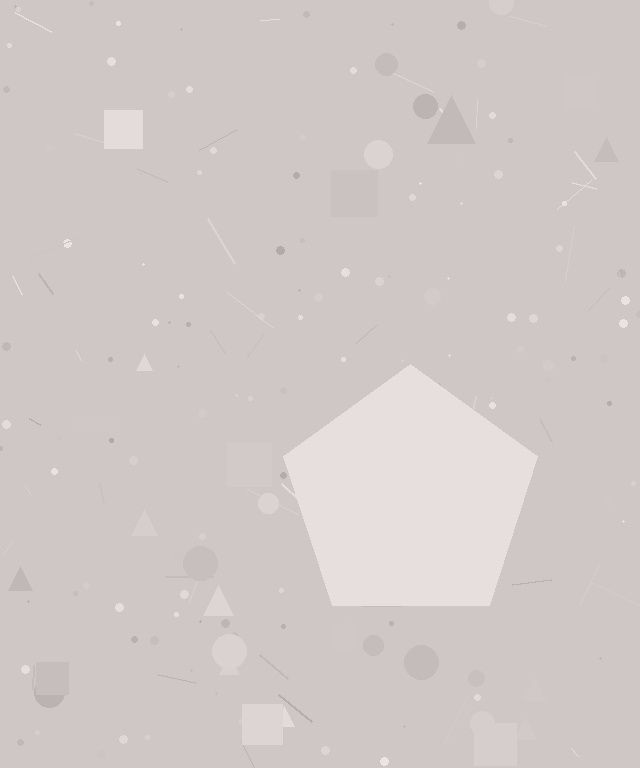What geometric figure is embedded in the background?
A pentagon is embedded in the background.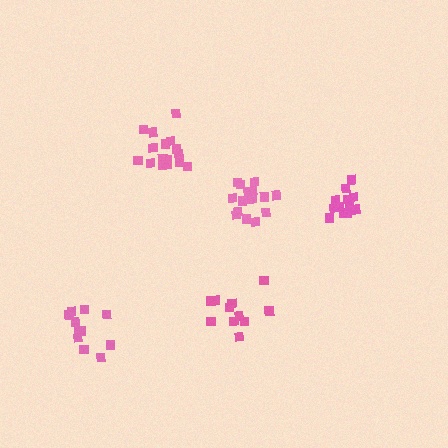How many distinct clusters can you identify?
There are 5 distinct clusters.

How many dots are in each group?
Group 1: 12 dots, Group 2: 11 dots, Group 3: 11 dots, Group 4: 16 dots, Group 5: 16 dots (66 total).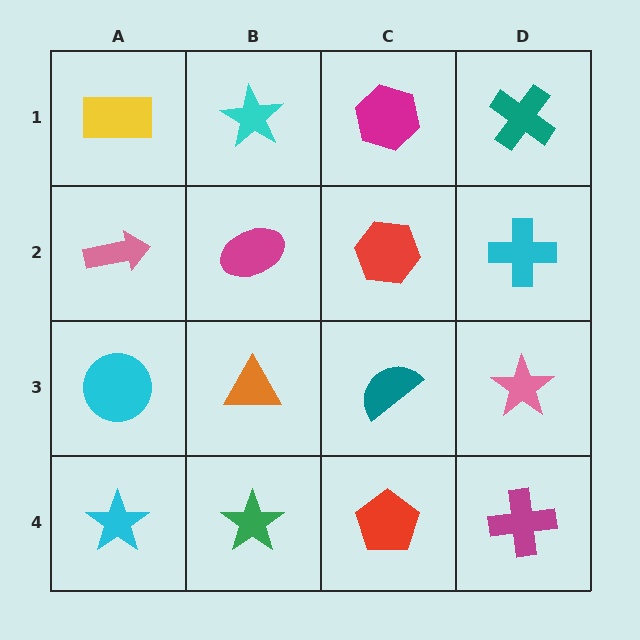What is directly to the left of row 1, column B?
A yellow rectangle.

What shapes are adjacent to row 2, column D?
A teal cross (row 1, column D), a pink star (row 3, column D), a red hexagon (row 2, column C).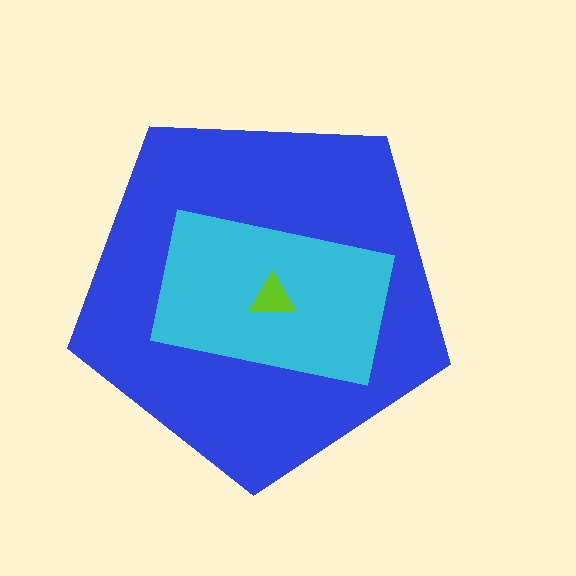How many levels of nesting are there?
3.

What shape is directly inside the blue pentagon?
The cyan rectangle.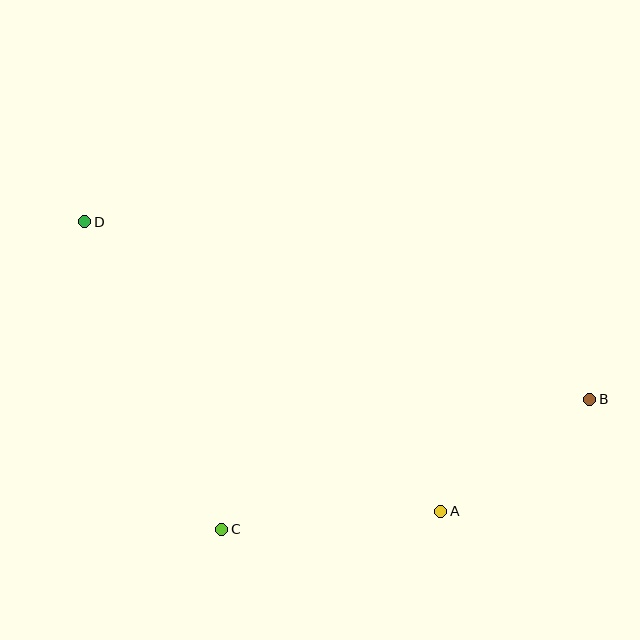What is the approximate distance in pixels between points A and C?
The distance between A and C is approximately 220 pixels.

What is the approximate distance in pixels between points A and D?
The distance between A and D is approximately 459 pixels.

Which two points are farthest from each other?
Points B and D are farthest from each other.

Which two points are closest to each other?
Points A and B are closest to each other.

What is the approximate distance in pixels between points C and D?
The distance between C and D is approximately 337 pixels.